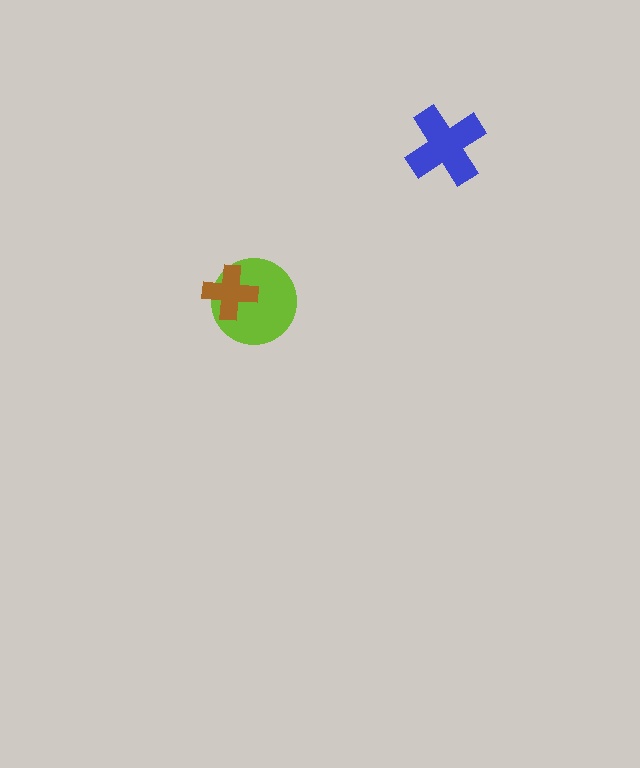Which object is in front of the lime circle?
The brown cross is in front of the lime circle.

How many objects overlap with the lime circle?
1 object overlaps with the lime circle.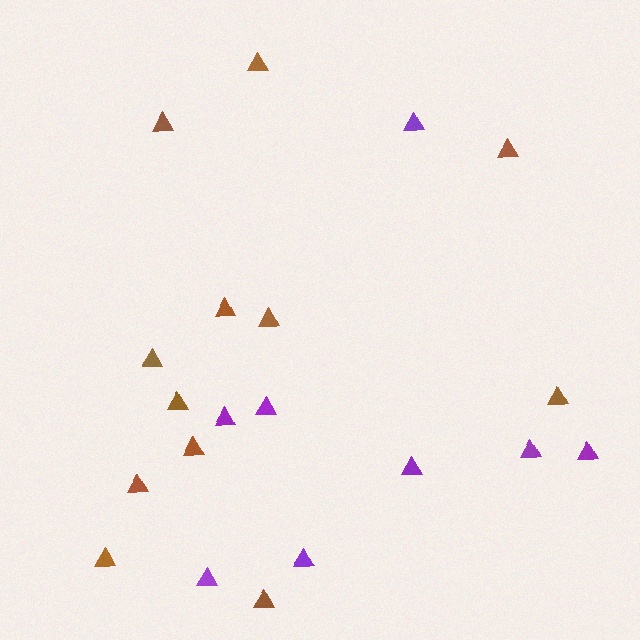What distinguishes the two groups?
There are 2 groups: one group of brown triangles (12) and one group of purple triangles (8).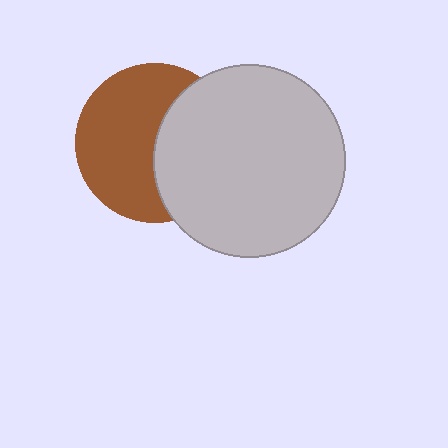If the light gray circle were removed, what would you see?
You would see the complete brown circle.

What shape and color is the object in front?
The object in front is a light gray circle.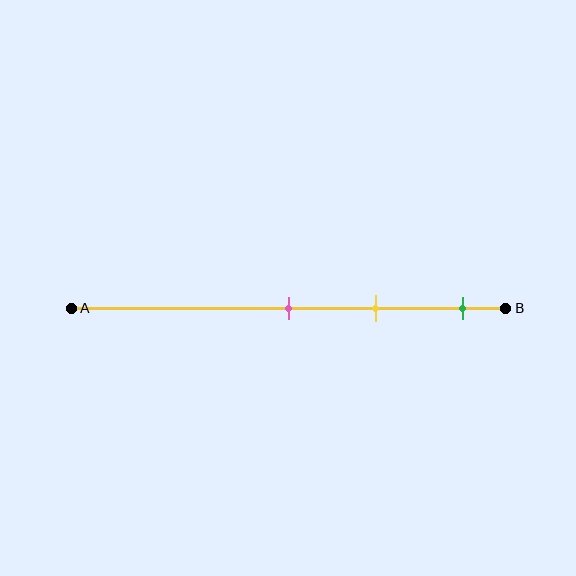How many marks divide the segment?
There are 3 marks dividing the segment.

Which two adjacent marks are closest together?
The pink and yellow marks are the closest adjacent pair.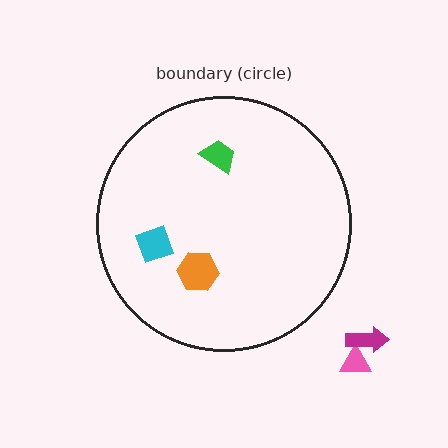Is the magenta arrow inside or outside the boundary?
Outside.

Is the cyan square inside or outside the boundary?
Inside.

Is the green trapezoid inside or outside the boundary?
Inside.